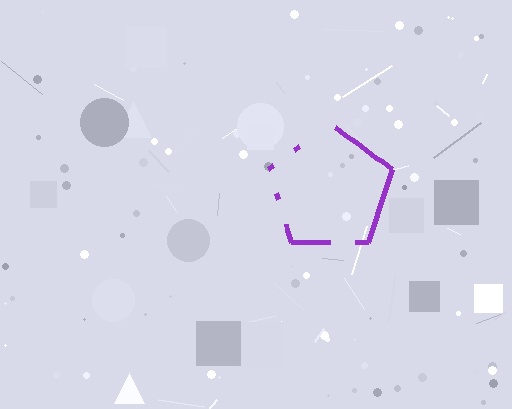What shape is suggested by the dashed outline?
The dashed outline suggests a pentagon.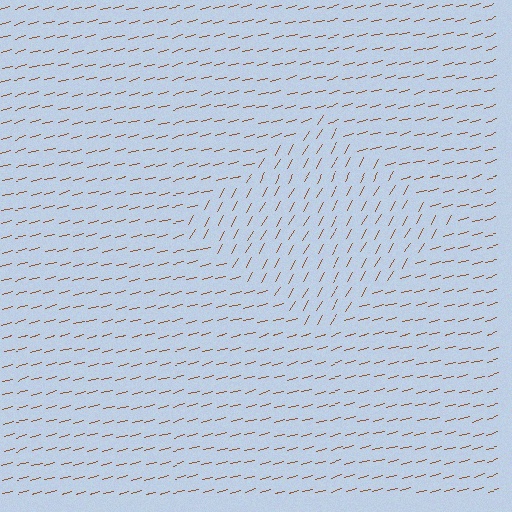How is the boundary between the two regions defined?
The boundary is defined purely by a change in line orientation (approximately 45 degrees difference). All lines are the same color and thickness.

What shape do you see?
I see a diamond.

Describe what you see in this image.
The image is filled with small brown line segments. A diamond region in the image has lines oriented differently from the surrounding lines, creating a visible texture boundary.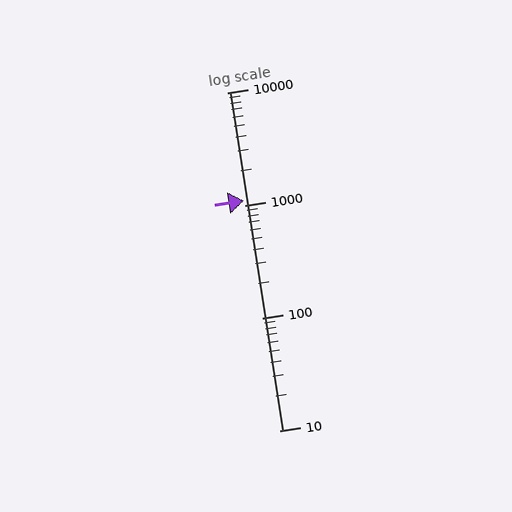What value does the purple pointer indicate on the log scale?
The pointer indicates approximately 1100.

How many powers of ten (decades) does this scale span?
The scale spans 3 decades, from 10 to 10000.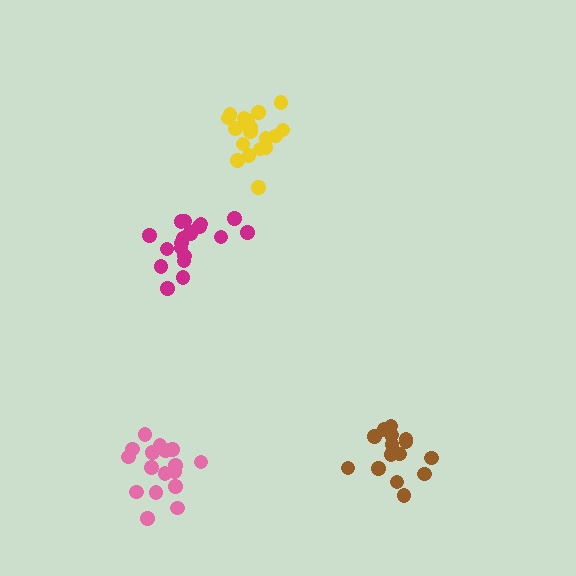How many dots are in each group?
Group 1: 17 dots, Group 2: 19 dots, Group 3: 19 dots, Group 4: 15 dots (70 total).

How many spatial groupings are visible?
There are 4 spatial groupings.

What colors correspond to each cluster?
The clusters are colored: pink, yellow, magenta, brown.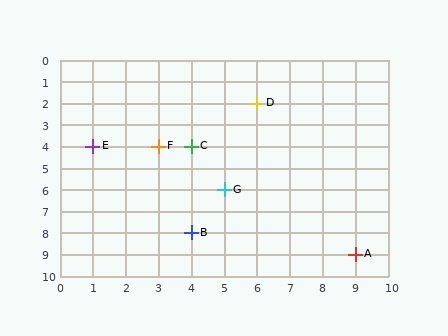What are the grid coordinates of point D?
Point D is at grid coordinates (6, 2).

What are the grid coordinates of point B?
Point B is at grid coordinates (4, 8).